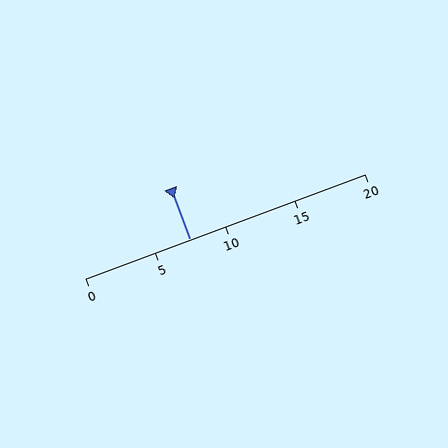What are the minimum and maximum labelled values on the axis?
The axis runs from 0 to 20.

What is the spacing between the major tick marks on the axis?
The major ticks are spaced 5 apart.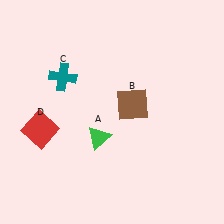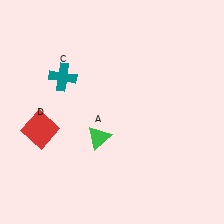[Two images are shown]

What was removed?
The brown square (B) was removed in Image 2.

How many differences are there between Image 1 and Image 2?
There is 1 difference between the two images.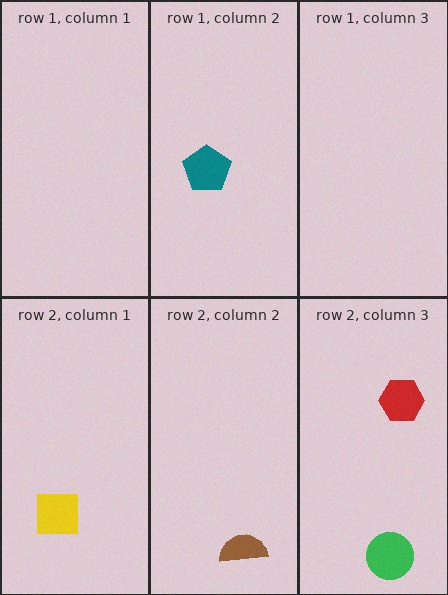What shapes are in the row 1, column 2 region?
The teal pentagon.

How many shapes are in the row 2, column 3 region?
2.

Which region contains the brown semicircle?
The row 2, column 2 region.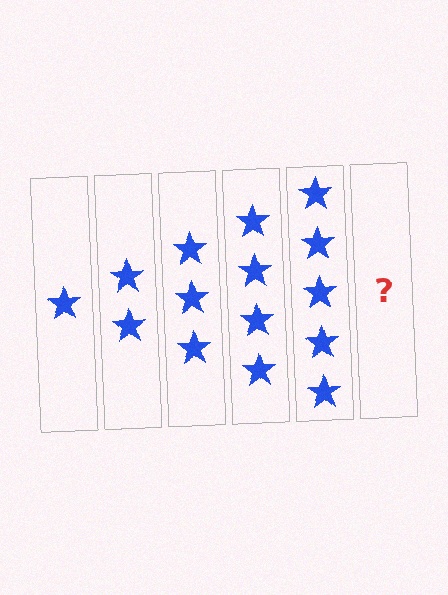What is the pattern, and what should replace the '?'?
The pattern is that each step adds one more star. The '?' should be 6 stars.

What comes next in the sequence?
The next element should be 6 stars.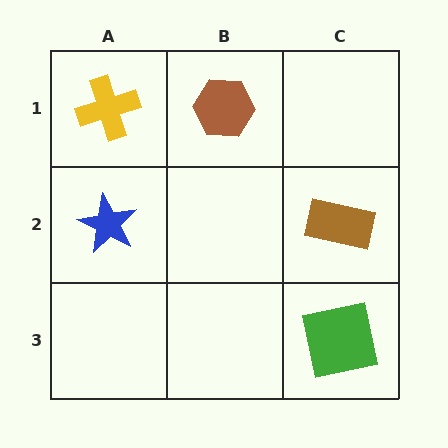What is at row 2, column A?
A blue star.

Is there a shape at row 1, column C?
No, that cell is empty.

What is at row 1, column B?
A brown hexagon.